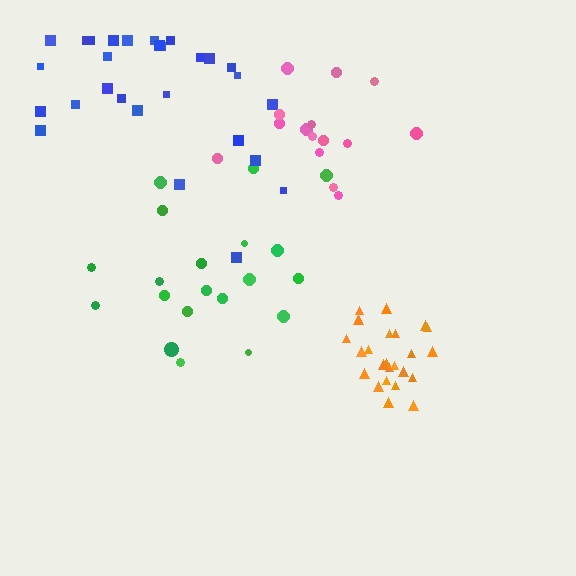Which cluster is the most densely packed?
Orange.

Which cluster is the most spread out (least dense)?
Blue.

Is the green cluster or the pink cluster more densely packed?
Green.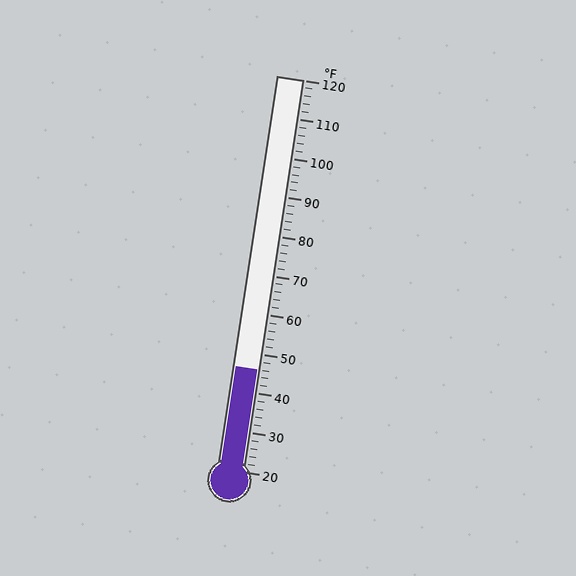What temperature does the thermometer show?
The thermometer shows approximately 46°F.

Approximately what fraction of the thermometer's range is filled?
The thermometer is filled to approximately 25% of its range.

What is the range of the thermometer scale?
The thermometer scale ranges from 20°F to 120°F.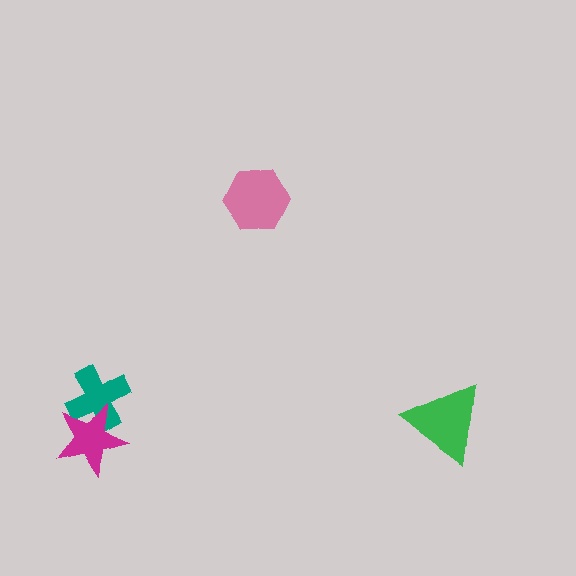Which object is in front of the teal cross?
The magenta star is in front of the teal cross.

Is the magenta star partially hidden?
No, no other shape covers it.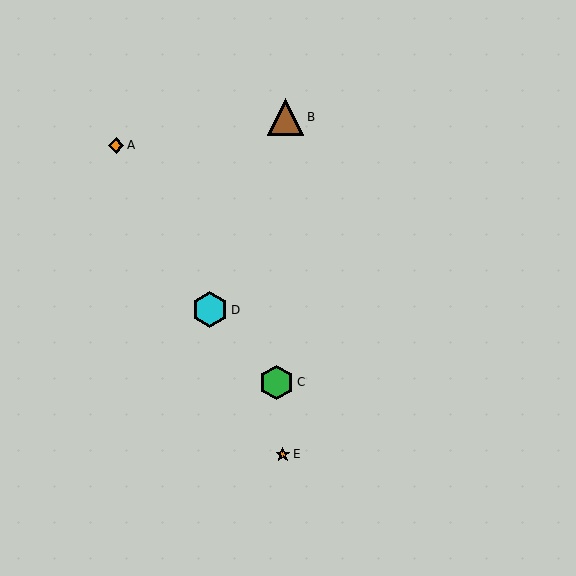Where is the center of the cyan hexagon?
The center of the cyan hexagon is at (210, 310).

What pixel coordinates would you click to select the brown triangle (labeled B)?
Click at (286, 117) to select the brown triangle B.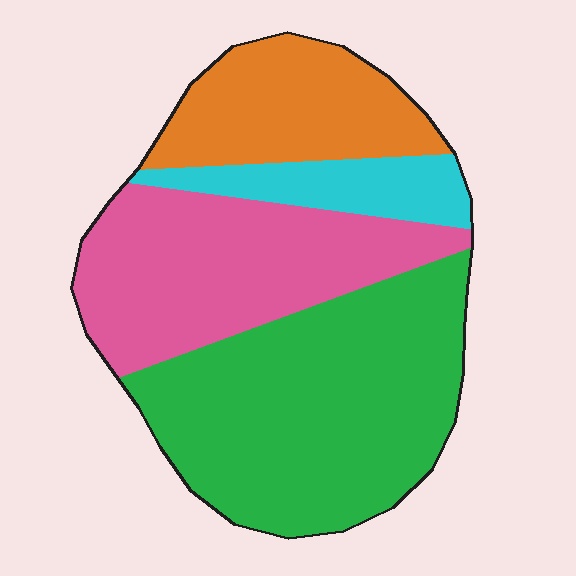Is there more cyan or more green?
Green.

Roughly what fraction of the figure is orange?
Orange covers roughly 20% of the figure.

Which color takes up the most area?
Green, at roughly 40%.